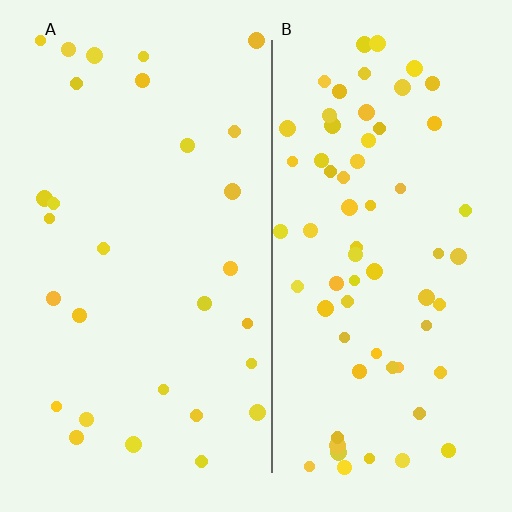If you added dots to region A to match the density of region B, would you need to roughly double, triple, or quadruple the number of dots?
Approximately double.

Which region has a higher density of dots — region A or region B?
B (the right).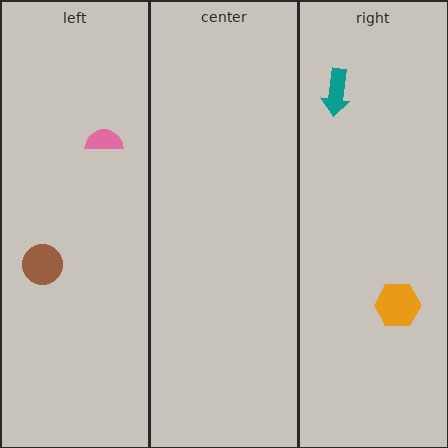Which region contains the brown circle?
The left region.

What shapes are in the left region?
The pink semicircle, the brown circle.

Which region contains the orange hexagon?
The right region.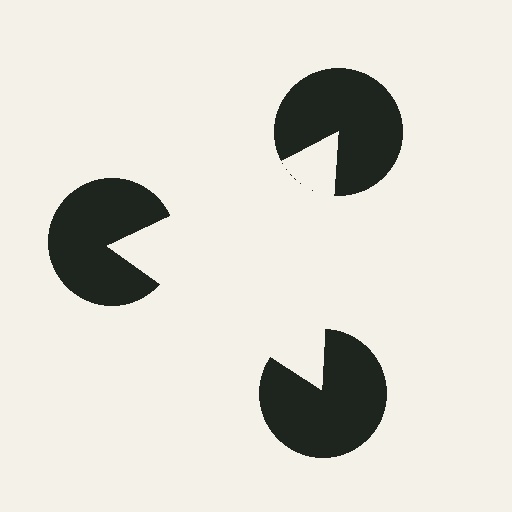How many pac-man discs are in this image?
There are 3 — one at each vertex of the illusory triangle.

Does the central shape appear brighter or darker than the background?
It typically appears slightly brighter than the background, even though no actual brightness change is drawn.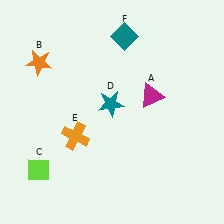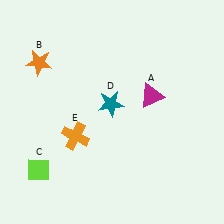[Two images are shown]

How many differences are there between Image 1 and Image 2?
There is 1 difference between the two images.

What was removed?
The teal diamond (F) was removed in Image 2.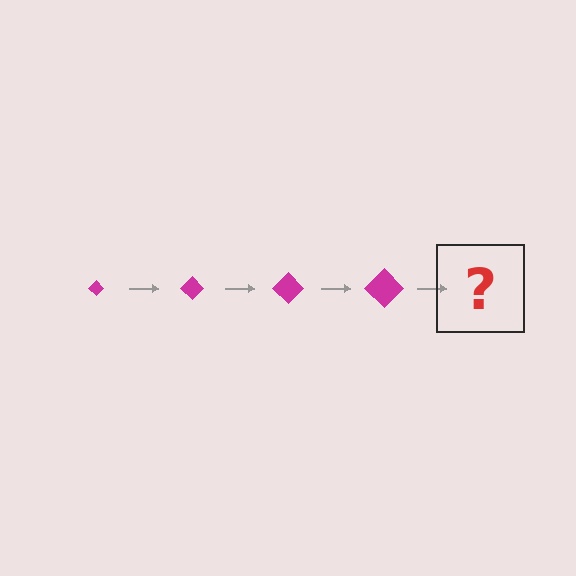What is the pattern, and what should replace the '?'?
The pattern is that the diamond gets progressively larger each step. The '?' should be a magenta diamond, larger than the previous one.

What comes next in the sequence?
The next element should be a magenta diamond, larger than the previous one.